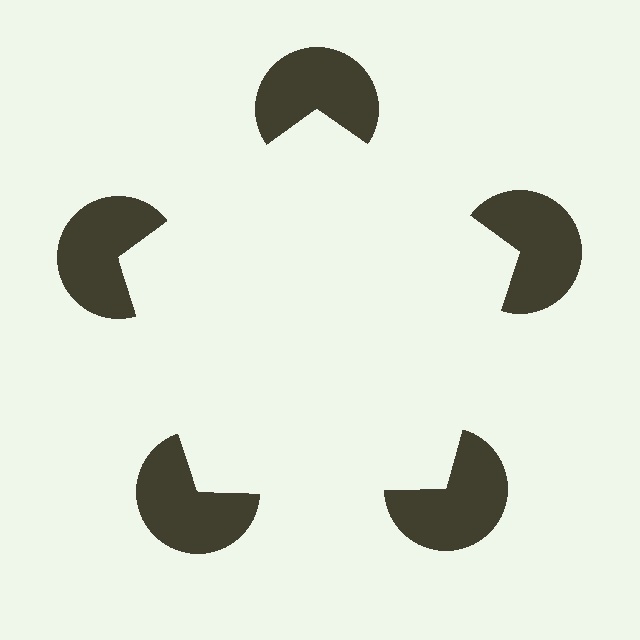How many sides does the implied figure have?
5 sides.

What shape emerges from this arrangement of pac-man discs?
An illusory pentagon — its edges are inferred from the aligned wedge cuts in the pac-man discs, not physically drawn.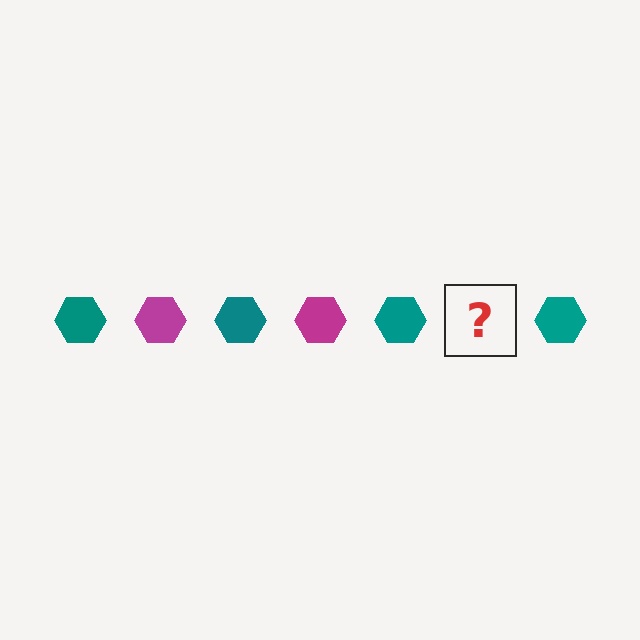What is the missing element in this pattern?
The missing element is a magenta hexagon.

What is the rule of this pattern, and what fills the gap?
The rule is that the pattern cycles through teal, magenta hexagons. The gap should be filled with a magenta hexagon.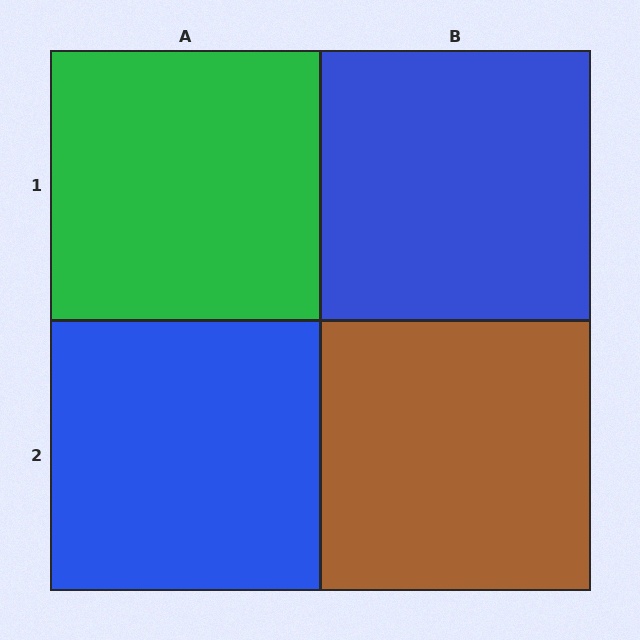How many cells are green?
1 cell is green.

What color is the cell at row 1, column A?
Green.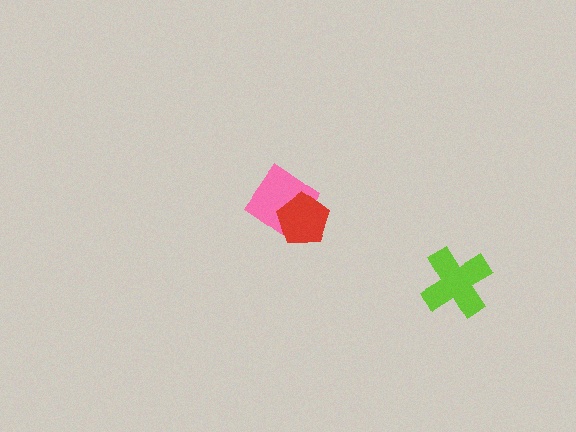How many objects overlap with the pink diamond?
1 object overlaps with the pink diamond.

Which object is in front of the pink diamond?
The red pentagon is in front of the pink diamond.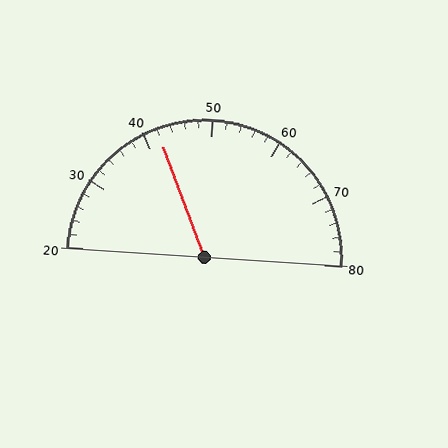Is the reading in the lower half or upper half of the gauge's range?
The reading is in the lower half of the range (20 to 80).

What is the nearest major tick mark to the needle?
The nearest major tick mark is 40.